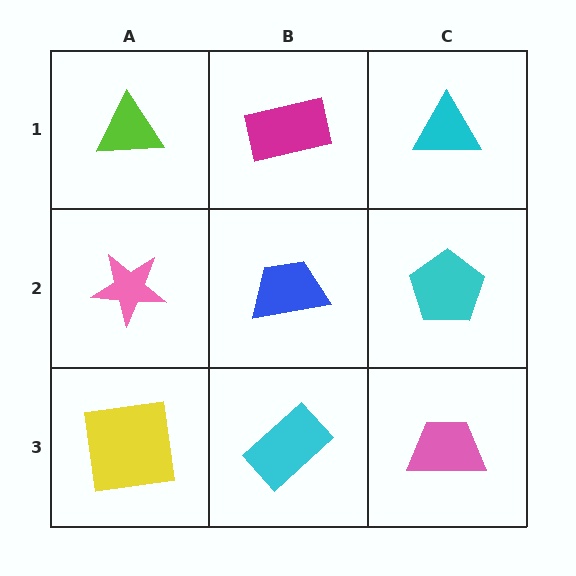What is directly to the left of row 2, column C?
A blue trapezoid.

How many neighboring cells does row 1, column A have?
2.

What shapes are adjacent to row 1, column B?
A blue trapezoid (row 2, column B), a lime triangle (row 1, column A), a cyan triangle (row 1, column C).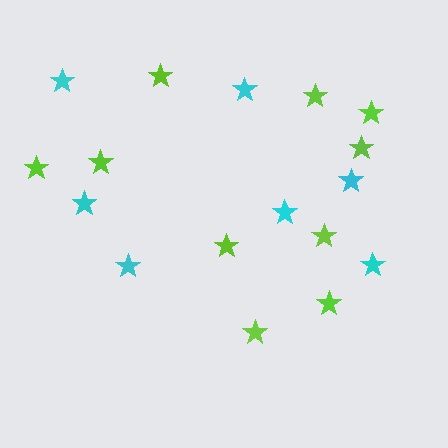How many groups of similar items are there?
There are 2 groups: one group of cyan stars (7) and one group of lime stars (10).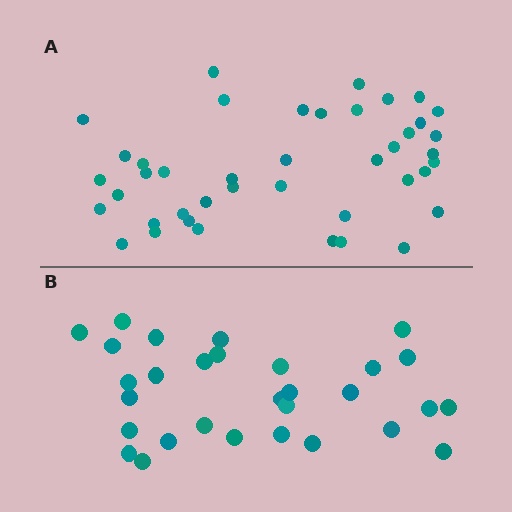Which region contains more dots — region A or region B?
Region A (the top region) has more dots.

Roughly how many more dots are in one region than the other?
Region A has roughly 12 or so more dots than region B.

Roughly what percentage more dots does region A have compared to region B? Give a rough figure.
About 40% more.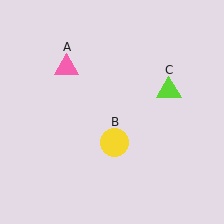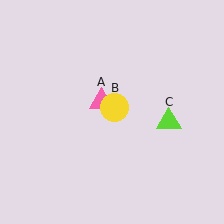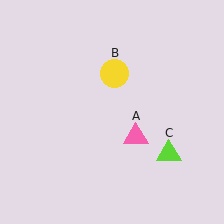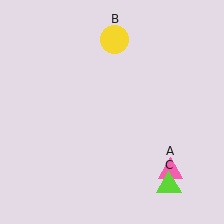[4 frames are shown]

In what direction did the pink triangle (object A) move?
The pink triangle (object A) moved down and to the right.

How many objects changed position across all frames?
3 objects changed position: pink triangle (object A), yellow circle (object B), lime triangle (object C).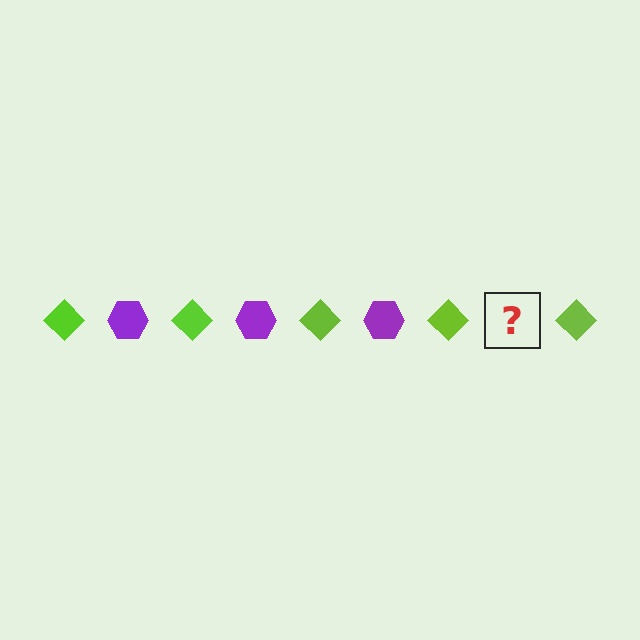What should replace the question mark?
The question mark should be replaced with a purple hexagon.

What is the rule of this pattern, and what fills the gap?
The rule is that the pattern alternates between lime diamond and purple hexagon. The gap should be filled with a purple hexagon.